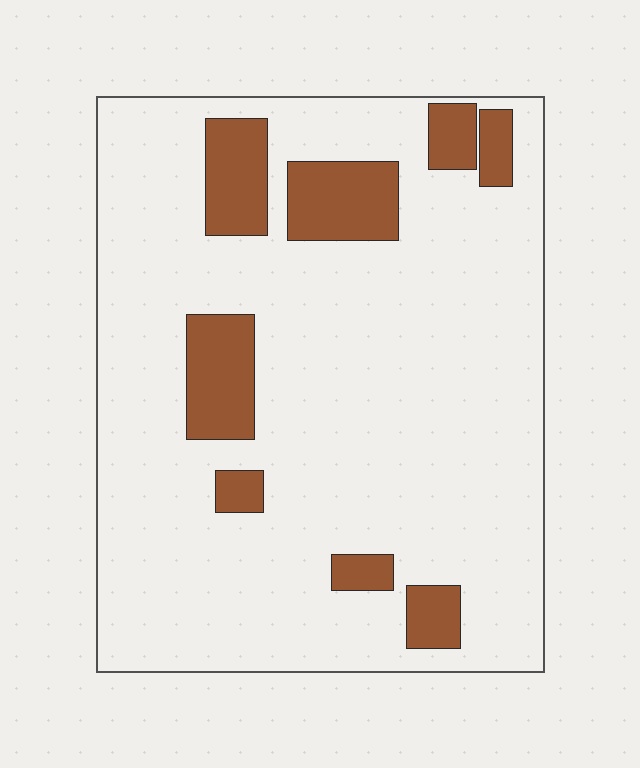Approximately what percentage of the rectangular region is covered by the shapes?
Approximately 15%.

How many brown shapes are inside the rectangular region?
8.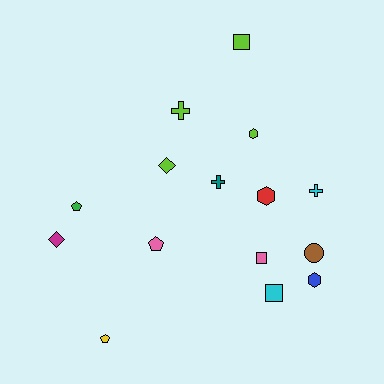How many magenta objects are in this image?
There is 1 magenta object.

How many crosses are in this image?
There are 3 crosses.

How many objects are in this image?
There are 15 objects.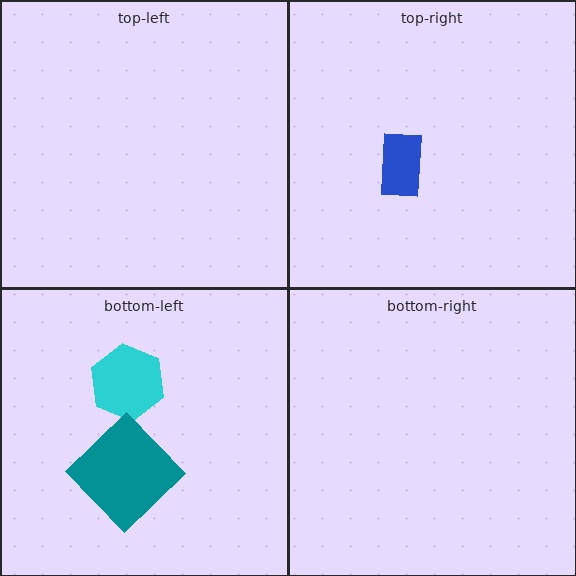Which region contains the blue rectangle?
The top-right region.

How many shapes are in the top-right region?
1.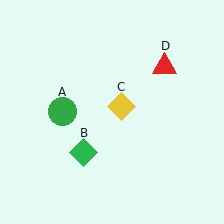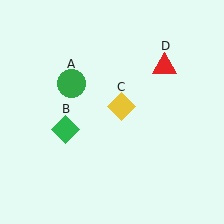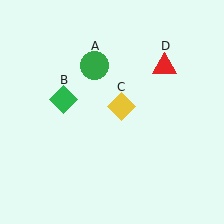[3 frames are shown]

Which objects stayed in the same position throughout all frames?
Yellow diamond (object C) and red triangle (object D) remained stationary.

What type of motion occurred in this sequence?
The green circle (object A), green diamond (object B) rotated clockwise around the center of the scene.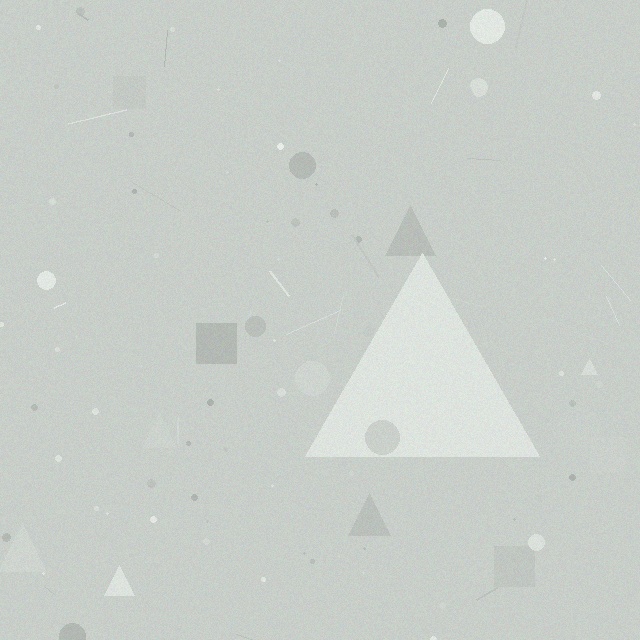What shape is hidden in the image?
A triangle is hidden in the image.